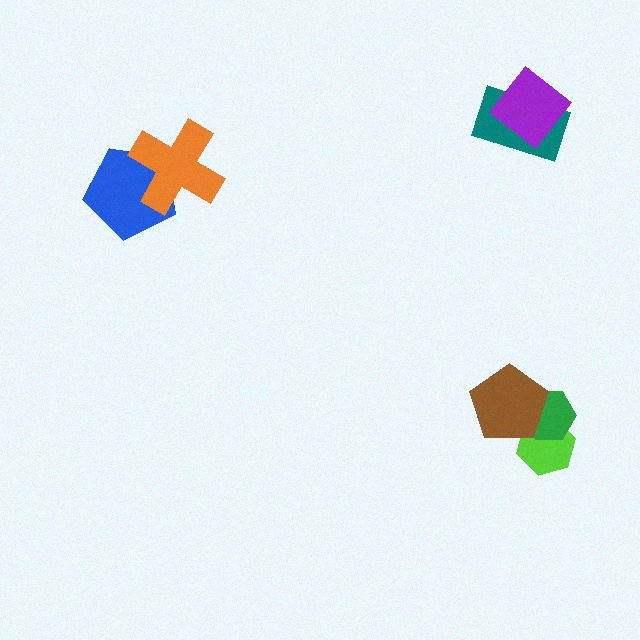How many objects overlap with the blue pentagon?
1 object overlaps with the blue pentagon.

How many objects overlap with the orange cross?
1 object overlaps with the orange cross.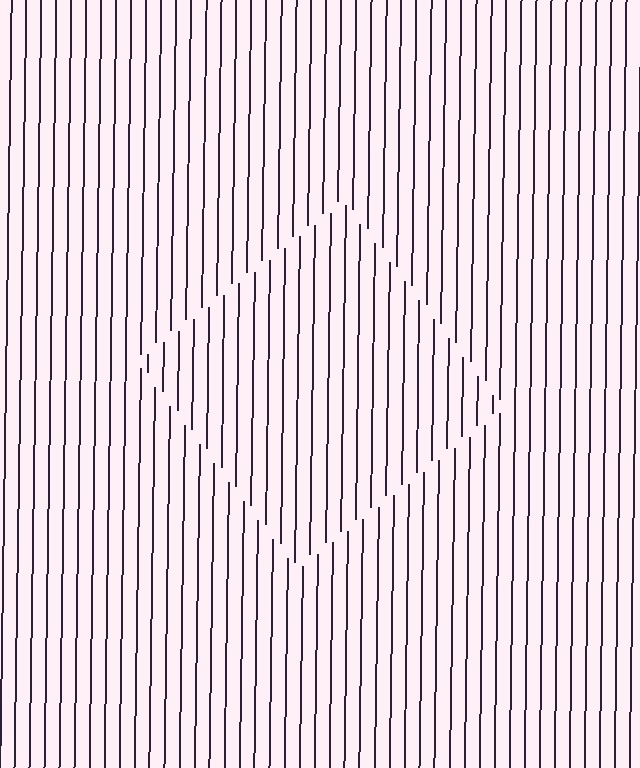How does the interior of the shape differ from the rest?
The interior of the shape contains the same grating, shifted by half a period — the contour is defined by the phase discontinuity where line-ends from the inner and outer gratings abut.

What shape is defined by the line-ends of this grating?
An illusory square. The interior of the shape contains the same grating, shifted by half a period — the contour is defined by the phase discontinuity where line-ends from the inner and outer gratings abut.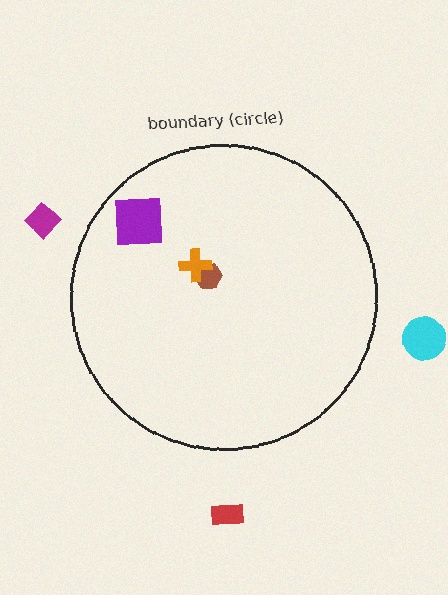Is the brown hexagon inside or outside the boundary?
Inside.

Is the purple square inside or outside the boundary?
Inside.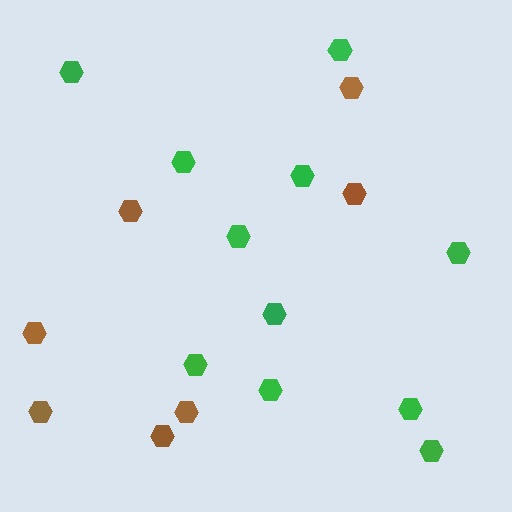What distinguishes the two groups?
There are 2 groups: one group of brown hexagons (7) and one group of green hexagons (11).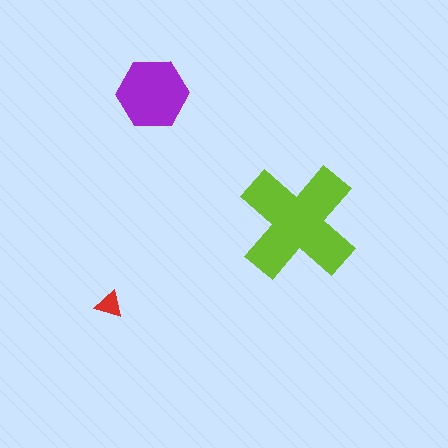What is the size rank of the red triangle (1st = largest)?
3rd.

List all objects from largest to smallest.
The lime cross, the purple hexagon, the red triangle.